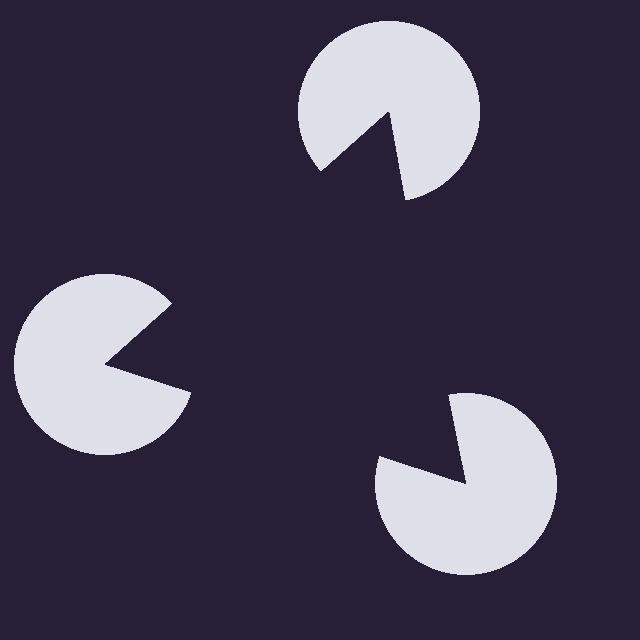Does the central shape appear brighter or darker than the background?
It typically appears slightly darker than the background, even though no actual brightness change is drawn.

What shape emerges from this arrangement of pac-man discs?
An illusory triangle — its edges are inferred from the aligned wedge cuts in the pac-man discs, not physically drawn.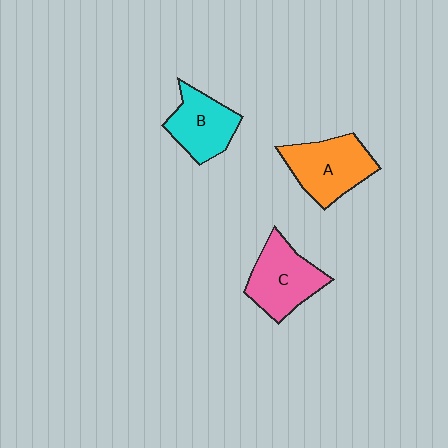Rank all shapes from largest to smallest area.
From largest to smallest: A (orange), C (pink), B (cyan).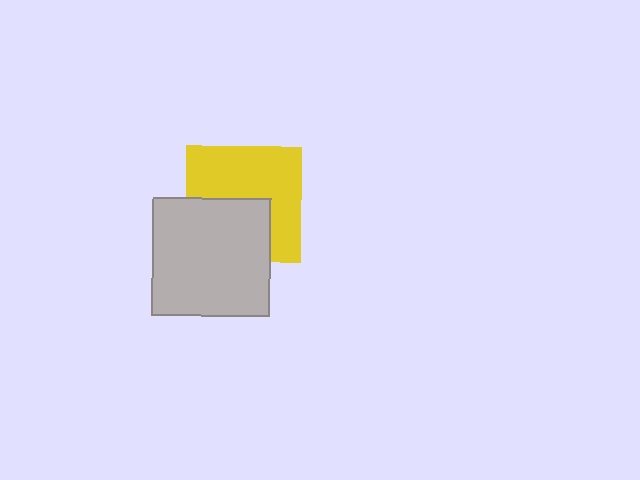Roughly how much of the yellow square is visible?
About half of it is visible (roughly 59%).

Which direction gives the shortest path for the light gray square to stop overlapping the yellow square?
Moving down gives the shortest separation.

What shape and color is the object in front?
The object in front is a light gray square.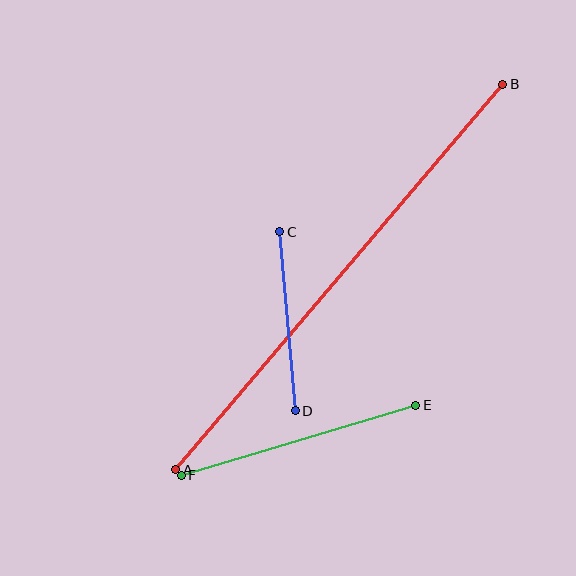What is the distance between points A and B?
The distance is approximately 506 pixels.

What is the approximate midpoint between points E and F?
The midpoint is at approximately (299, 440) pixels.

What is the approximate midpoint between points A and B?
The midpoint is at approximately (339, 277) pixels.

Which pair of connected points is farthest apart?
Points A and B are farthest apart.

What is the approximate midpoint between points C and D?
The midpoint is at approximately (287, 321) pixels.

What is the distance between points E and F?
The distance is approximately 245 pixels.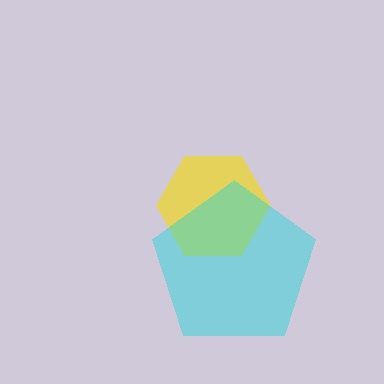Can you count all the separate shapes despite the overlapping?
Yes, there are 2 separate shapes.